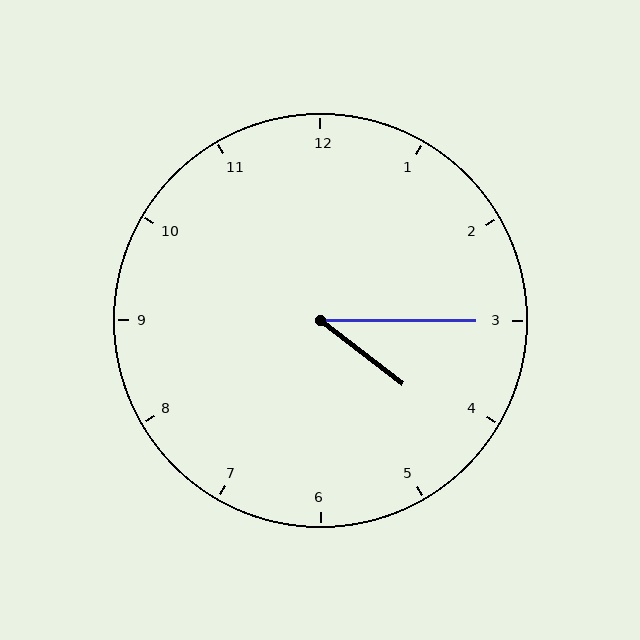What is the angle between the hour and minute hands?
Approximately 38 degrees.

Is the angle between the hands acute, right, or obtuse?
It is acute.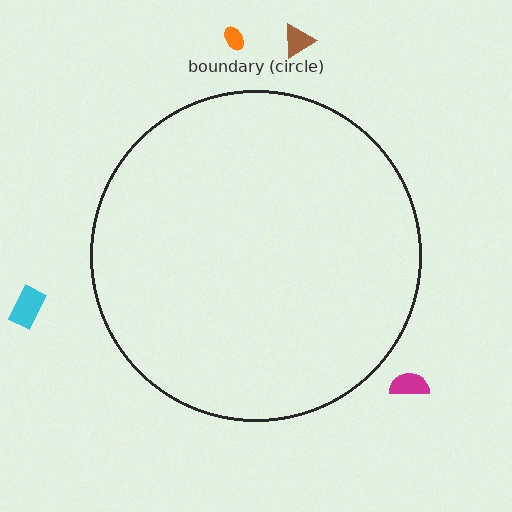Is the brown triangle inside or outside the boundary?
Outside.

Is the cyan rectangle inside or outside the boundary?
Outside.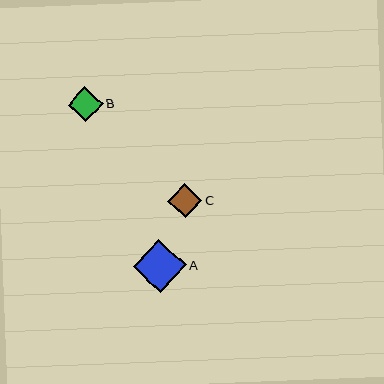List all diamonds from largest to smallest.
From largest to smallest: A, B, C.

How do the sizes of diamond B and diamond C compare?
Diamond B and diamond C are approximately the same size.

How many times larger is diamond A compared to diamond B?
Diamond A is approximately 1.5 times the size of diamond B.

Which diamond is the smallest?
Diamond C is the smallest with a size of approximately 34 pixels.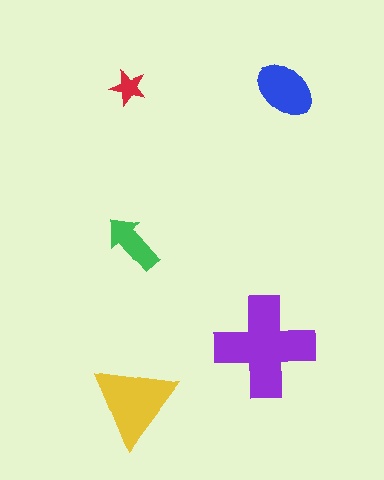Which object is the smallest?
The red star.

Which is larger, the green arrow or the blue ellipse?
The blue ellipse.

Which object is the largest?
The purple cross.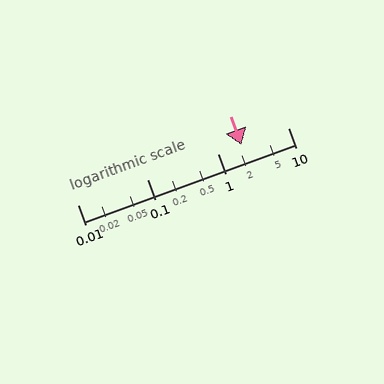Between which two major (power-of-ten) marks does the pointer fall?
The pointer is between 1 and 10.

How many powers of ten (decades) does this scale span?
The scale spans 3 decades, from 0.01 to 10.